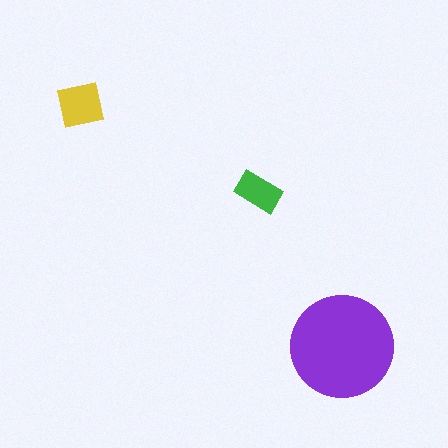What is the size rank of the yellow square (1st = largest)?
2nd.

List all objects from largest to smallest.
The purple circle, the yellow square, the green rectangle.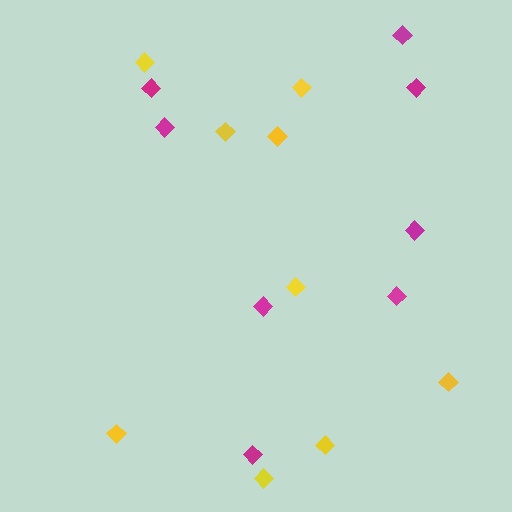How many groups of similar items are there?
There are 2 groups: one group of yellow diamonds (9) and one group of magenta diamonds (8).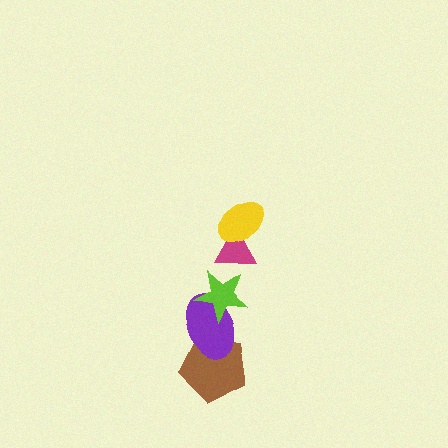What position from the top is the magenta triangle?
The magenta triangle is 2nd from the top.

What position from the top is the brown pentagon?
The brown pentagon is 5th from the top.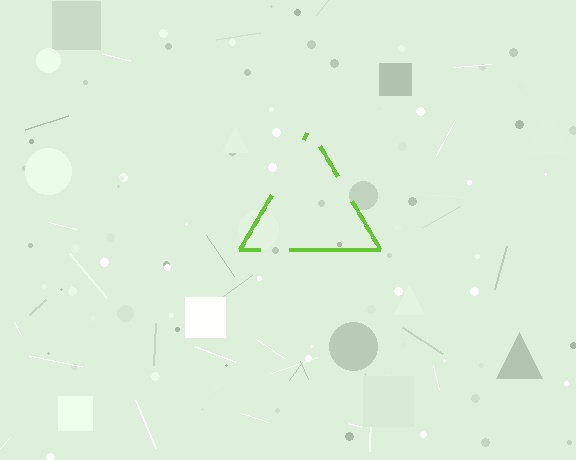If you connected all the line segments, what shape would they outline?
They would outline a triangle.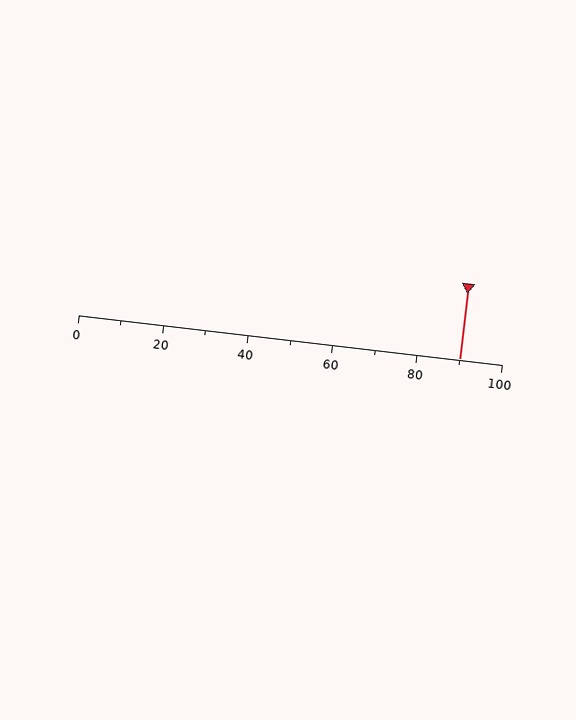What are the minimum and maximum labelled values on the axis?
The axis runs from 0 to 100.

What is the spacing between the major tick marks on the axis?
The major ticks are spaced 20 apart.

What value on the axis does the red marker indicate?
The marker indicates approximately 90.